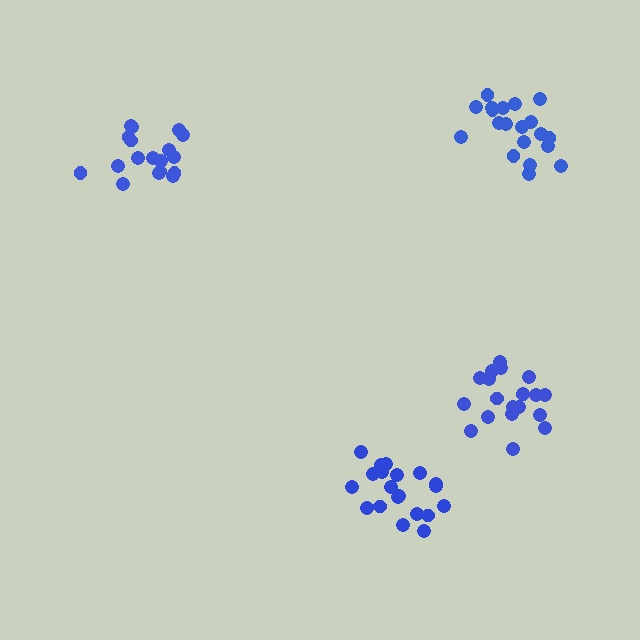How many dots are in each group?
Group 1: 20 dots, Group 2: 20 dots, Group 3: 18 dots, Group 4: 20 dots (78 total).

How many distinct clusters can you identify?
There are 4 distinct clusters.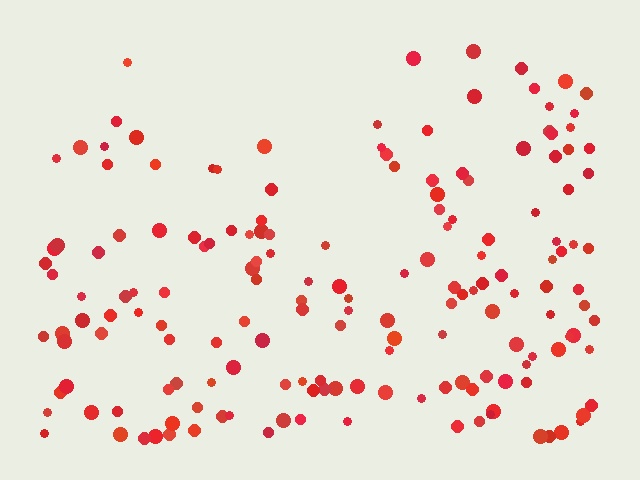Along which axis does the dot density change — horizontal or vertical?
Vertical.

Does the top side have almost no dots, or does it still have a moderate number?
Still a moderate number, just noticeably fewer than the bottom.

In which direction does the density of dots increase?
From top to bottom, with the bottom side densest.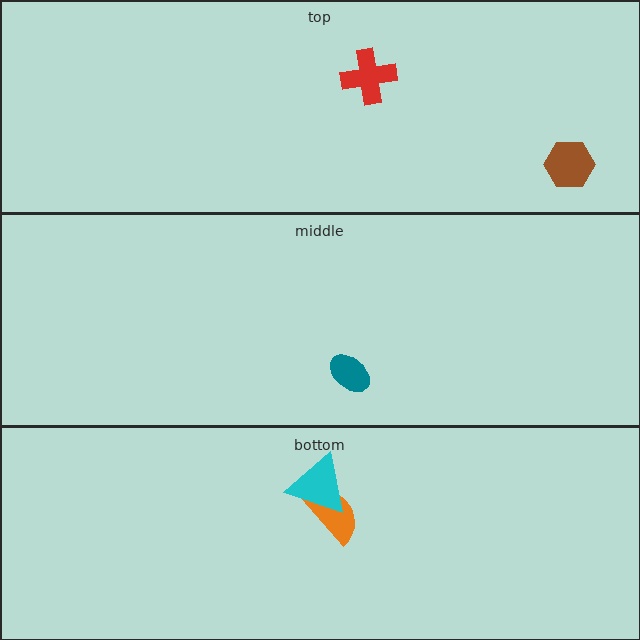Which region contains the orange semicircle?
The bottom region.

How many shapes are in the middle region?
1.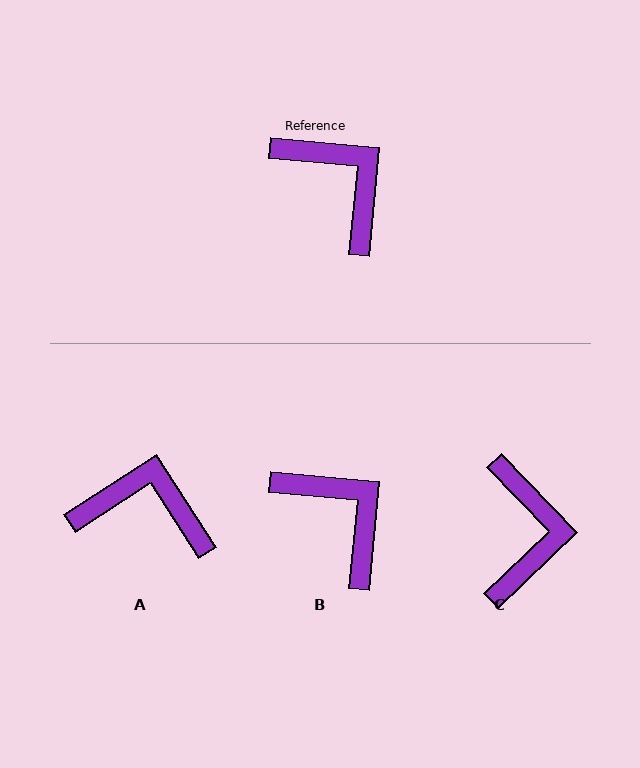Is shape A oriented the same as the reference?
No, it is off by about 38 degrees.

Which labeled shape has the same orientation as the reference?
B.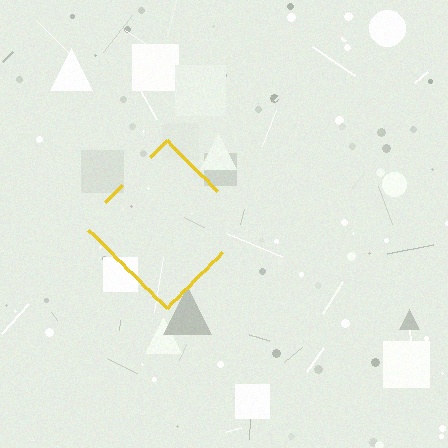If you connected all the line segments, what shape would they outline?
They would outline a diamond.